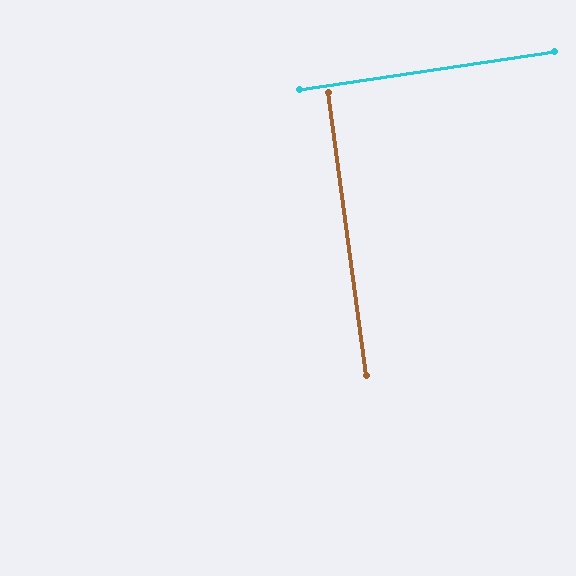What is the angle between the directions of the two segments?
Approximately 89 degrees.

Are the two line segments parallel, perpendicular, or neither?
Perpendicular — they meet at approximately 89°.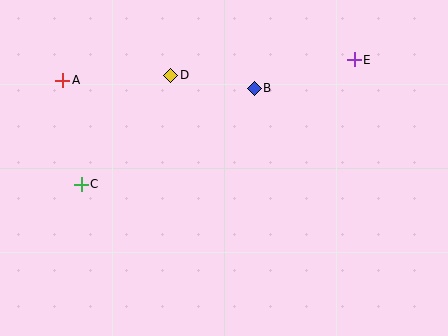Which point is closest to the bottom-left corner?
Point C is closest to the bottom-left corner.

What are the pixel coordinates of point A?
Point A is at (63, 80).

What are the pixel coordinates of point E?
Point E is at (354, 60).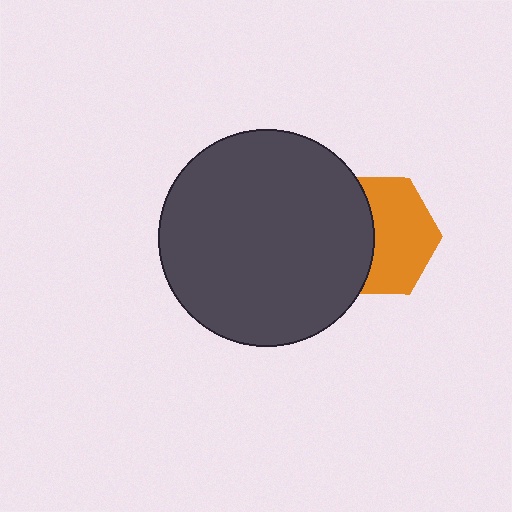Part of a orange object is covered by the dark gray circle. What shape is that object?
It is a hexagon.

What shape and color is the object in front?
The object in front is a dark gray circle.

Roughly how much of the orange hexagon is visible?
About half of it is visible (roughly 56%).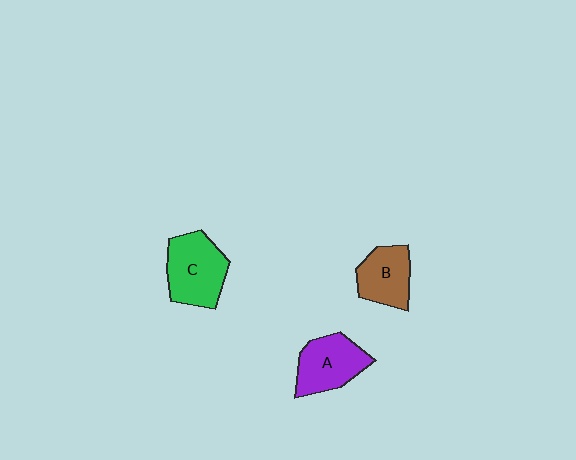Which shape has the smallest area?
Shape B (brown).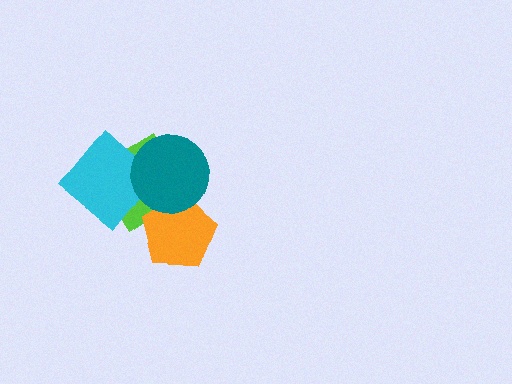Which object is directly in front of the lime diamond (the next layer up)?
The cyan diamond is directly in front of the lime diamond.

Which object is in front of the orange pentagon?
The teal circle is in front of the orange pentagon.